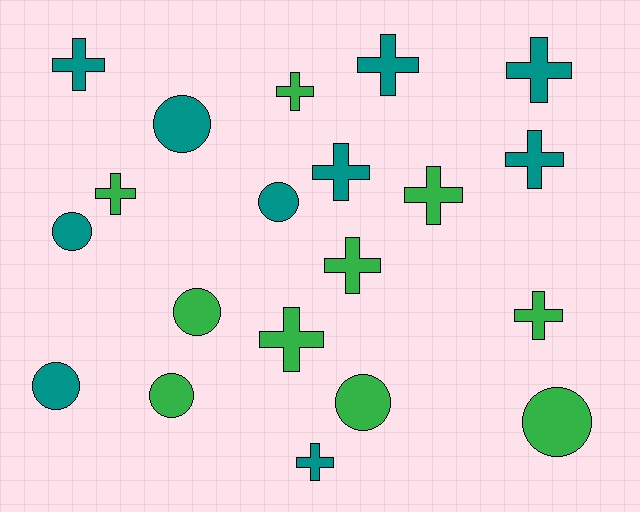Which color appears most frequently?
Green, with 10 objects.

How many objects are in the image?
There are 20 objects.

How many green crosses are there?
There are 6 green crosses.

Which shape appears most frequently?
Cross, with 12 objects.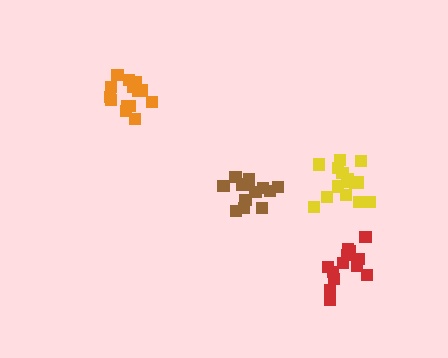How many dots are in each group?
Group 1: 14 dots, Group 2: 12 dots, Group 3: 13 dots, Group 4: 15 dots (54 total).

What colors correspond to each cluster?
The clusters are colored: orange, brown, red, yellow.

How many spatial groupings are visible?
There are 4 spatial groupings.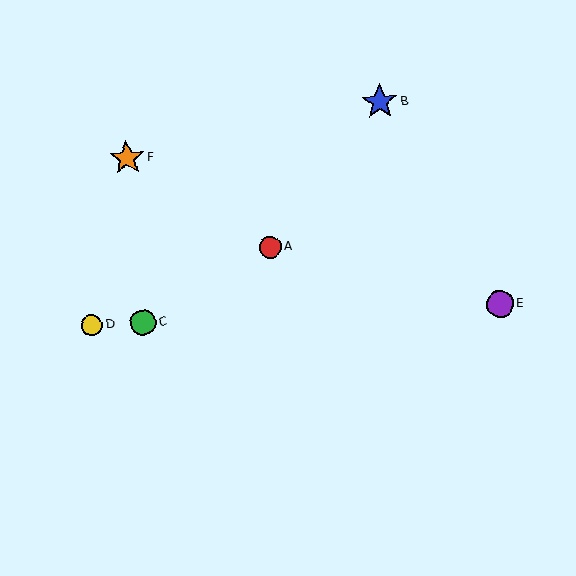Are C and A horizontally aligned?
No, C is at y≈322 and A is at y≈247.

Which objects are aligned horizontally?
Objects C, D, E are aligned horizontally.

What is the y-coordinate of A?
Object A is at y≈247.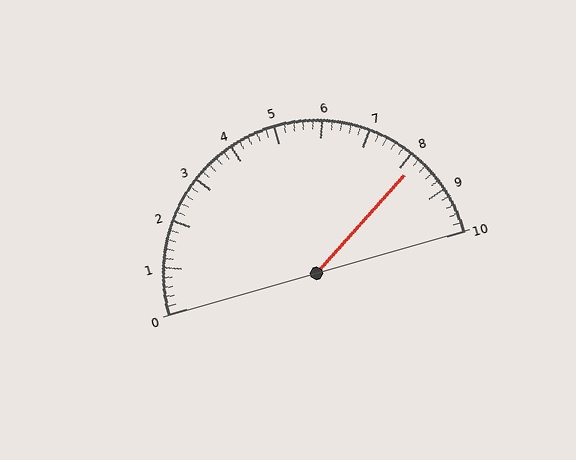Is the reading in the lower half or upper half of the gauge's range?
The reading is in the upper half of the range (0 to 10).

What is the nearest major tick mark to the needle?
The nearest major tick mark is 8.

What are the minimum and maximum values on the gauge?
The gauge ranges from 0 to 10.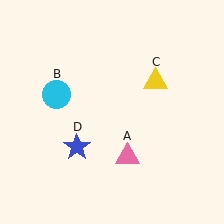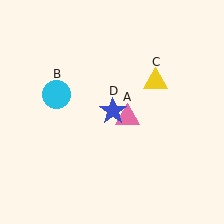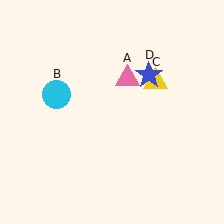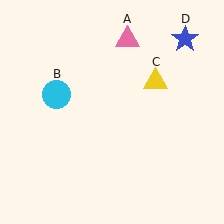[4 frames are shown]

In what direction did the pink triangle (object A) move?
The pink triangle (object A) moved up.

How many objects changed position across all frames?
2 objects changed position: pink triangle (object A), blue star (object D).